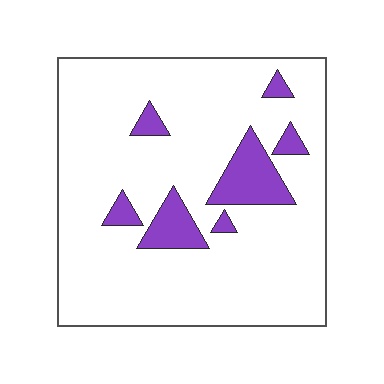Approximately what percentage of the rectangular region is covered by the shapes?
Approximately 15%.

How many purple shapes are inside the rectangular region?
7.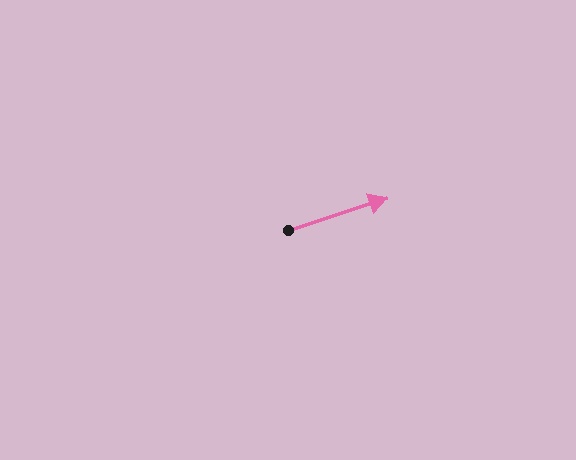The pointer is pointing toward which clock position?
Roughly 2 o'clock.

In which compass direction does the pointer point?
East.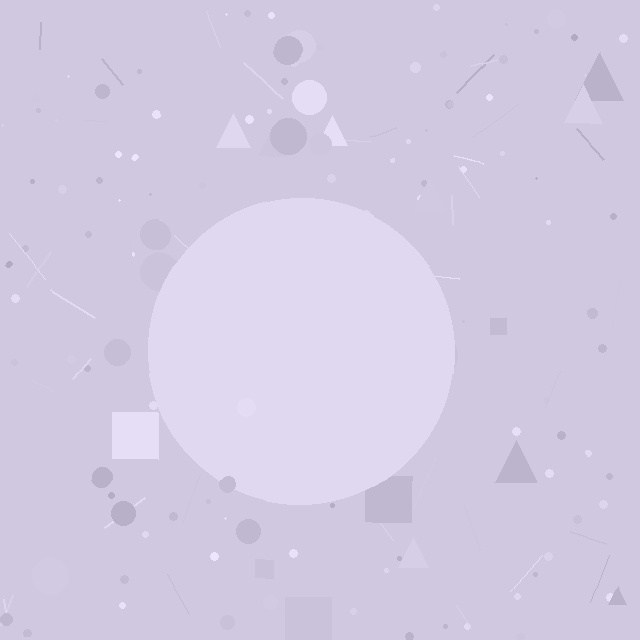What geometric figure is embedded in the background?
A circle is embedded in the background.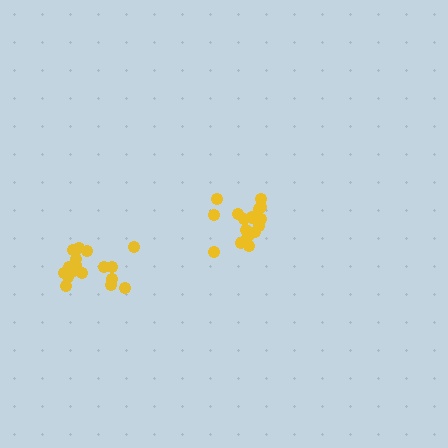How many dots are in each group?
Group 1: 19 dots, Group 2: 17 dots (36 total).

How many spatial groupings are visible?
There are 2 spatial groupings.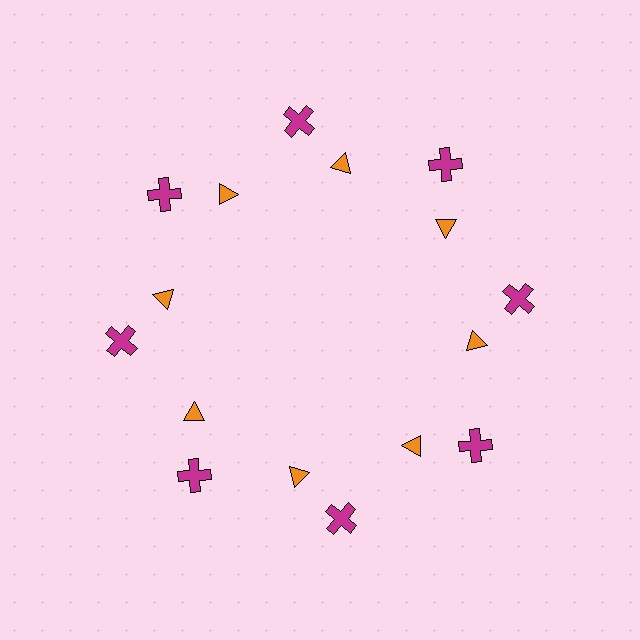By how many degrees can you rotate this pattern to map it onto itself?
The pattern maps onto itself every 45 degrees of rotation.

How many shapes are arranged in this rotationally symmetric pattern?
There are 16 shapes, arranged in 8 groups of 2.